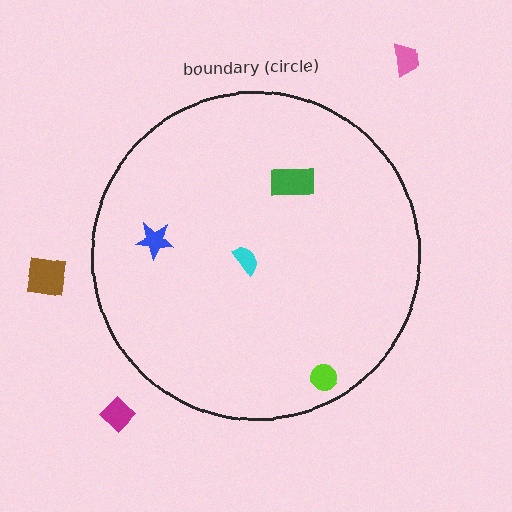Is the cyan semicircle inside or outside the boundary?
Inside.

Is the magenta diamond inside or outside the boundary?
Outside.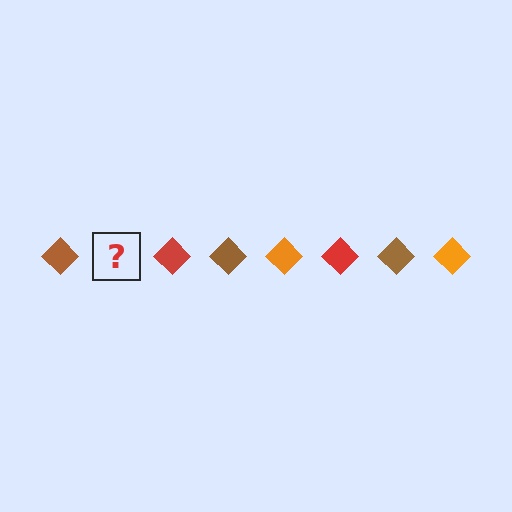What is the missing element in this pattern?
The missing element is an orange diamond.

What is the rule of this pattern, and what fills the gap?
The rule is that the pattern cycles through brown, orange, red diamonds. The gap should be filled with an orange diamond.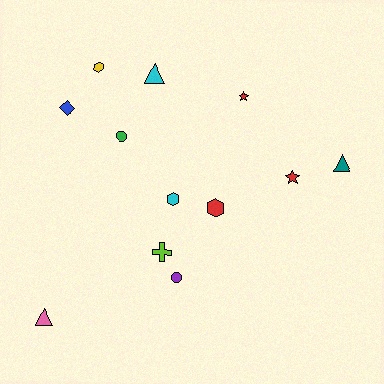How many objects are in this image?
There are 12 objects.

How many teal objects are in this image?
There is 1 teal object.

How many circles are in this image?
There are 2 circles.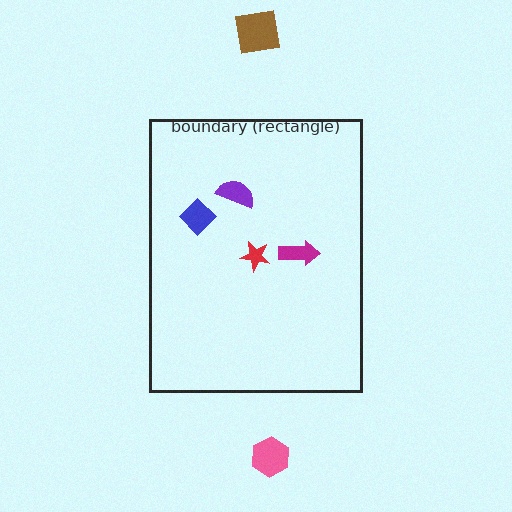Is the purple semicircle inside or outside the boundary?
Inside.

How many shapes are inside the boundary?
4 inside, 2 outside.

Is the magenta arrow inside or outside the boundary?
Inside.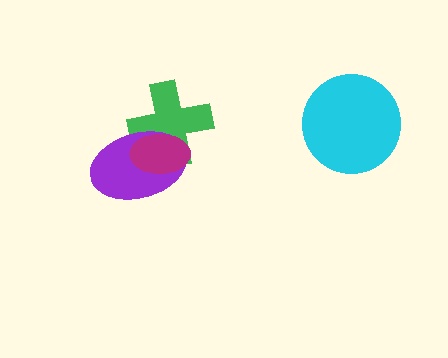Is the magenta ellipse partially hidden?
No, no other shape covers it.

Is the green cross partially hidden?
Yes, it is partially covered by another shape.